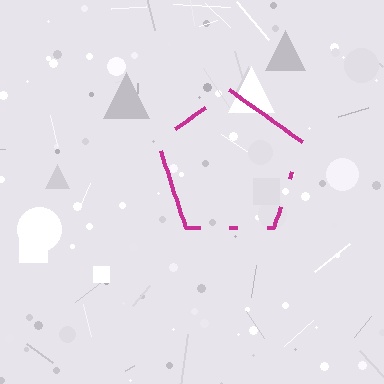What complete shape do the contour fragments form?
The contour fragments form a pentagon.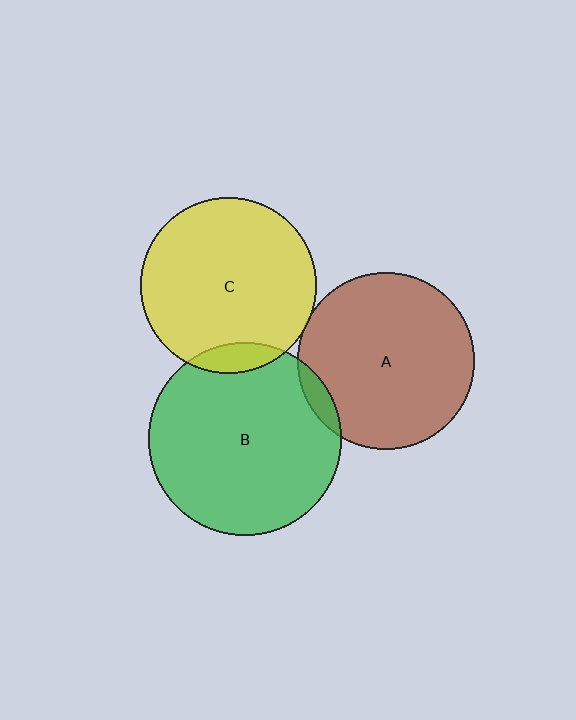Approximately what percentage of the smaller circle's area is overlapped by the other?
Approximately 5%.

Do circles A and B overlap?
Yes.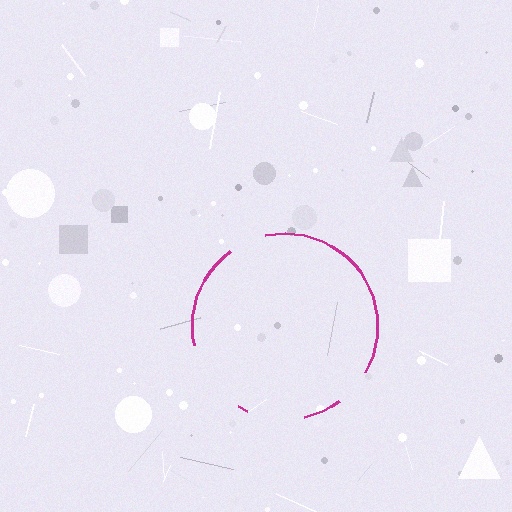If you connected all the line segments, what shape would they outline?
They would outline a circle.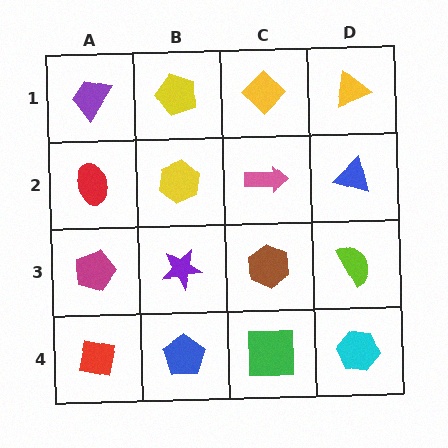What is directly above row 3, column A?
A red ellipse.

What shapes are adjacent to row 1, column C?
A pink arrow (row 2, column C), a yellow pentagon (row 1, column B), a yellow triangle (row 1, column D).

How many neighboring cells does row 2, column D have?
3.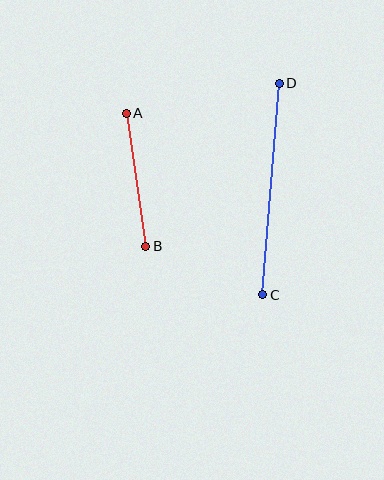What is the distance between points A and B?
The distance is approximately 134 pixels.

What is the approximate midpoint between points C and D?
The midpoint is at approximately (271, 189) pixels.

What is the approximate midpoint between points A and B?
The midpoint is at approximately (136, 180) pixels.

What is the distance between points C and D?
The distance is approximately 212 pixels.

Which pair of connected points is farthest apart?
Points C and D are farthest apart.